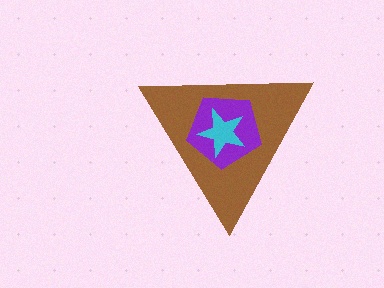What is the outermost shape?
The brown triangle.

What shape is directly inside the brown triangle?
The purple pentagon.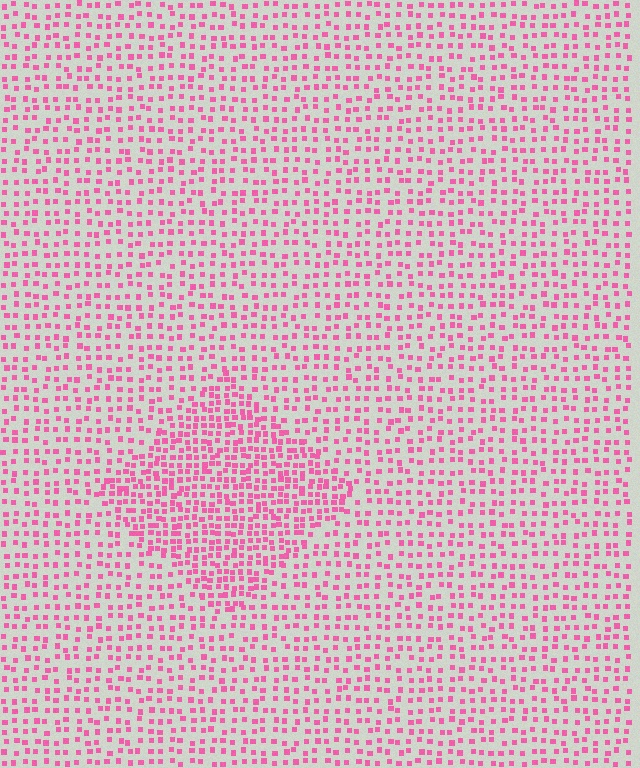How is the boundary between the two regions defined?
The boundary is defined by a change in element density (approximately 1.8x ratio). All elements are the same color, size, and shape.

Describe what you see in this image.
The image contains small pink elements arranged at two different densities. A diamond-shaped region is visible where the elements are more densely packed than the surrounding area.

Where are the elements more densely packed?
The elements are more densely packed inside the diamond boundary.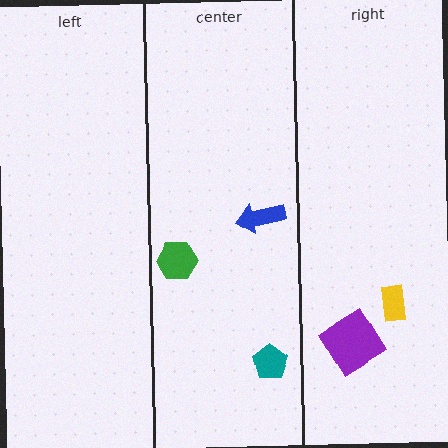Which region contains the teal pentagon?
The center region.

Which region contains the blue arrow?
The center region.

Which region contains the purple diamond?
The right region.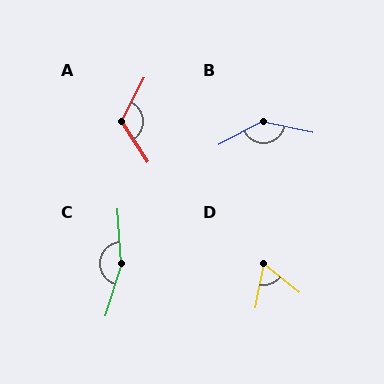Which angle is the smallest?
D, at approximately 62 degrees.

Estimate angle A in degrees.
Approximately 120 degrees.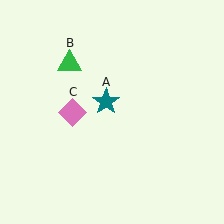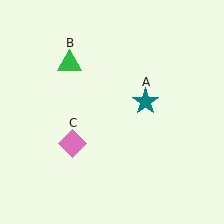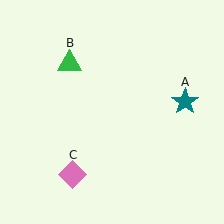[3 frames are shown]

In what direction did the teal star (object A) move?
The teal star (object A) moved right.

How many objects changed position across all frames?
2 objects changed position: teal star (object A), pink diamond (object C).